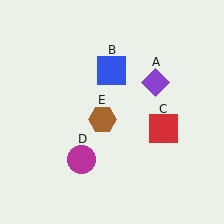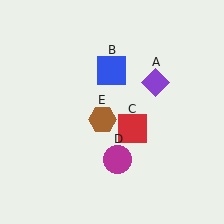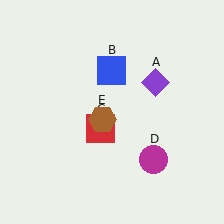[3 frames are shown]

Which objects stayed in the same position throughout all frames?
Purple diamond (object A) and blue square (object B) and brown hexagon (object E) remained stationary.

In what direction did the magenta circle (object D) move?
The magenta circle (object D) moved right.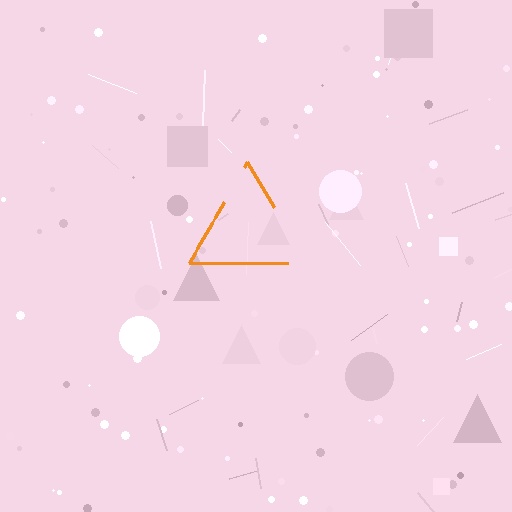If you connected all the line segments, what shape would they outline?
They would outline a triangle.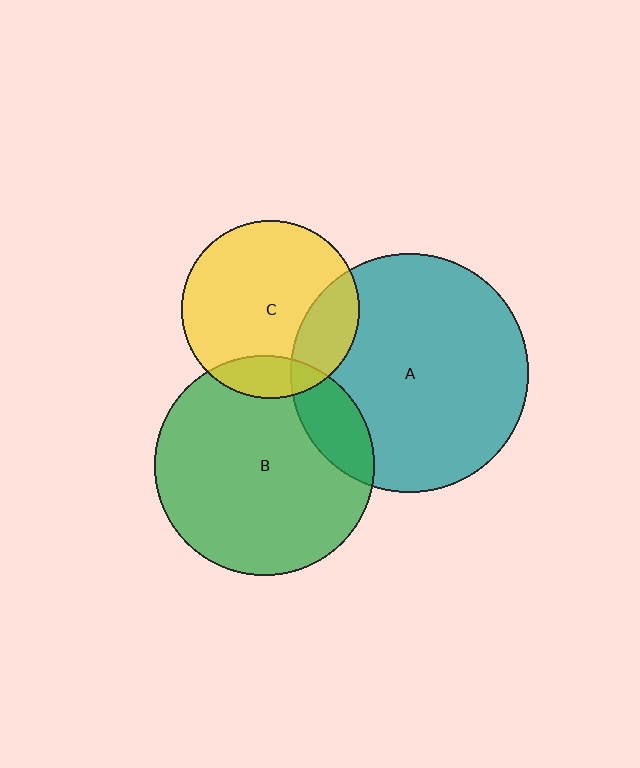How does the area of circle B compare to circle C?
Approximately 1.5 times.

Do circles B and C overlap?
Yes.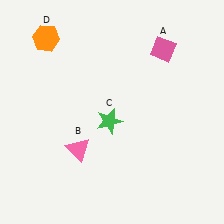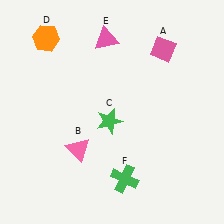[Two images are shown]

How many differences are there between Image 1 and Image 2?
There are 2 differences between the two images.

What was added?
A pink triangle (E), a green cross (F) were added in Image 2.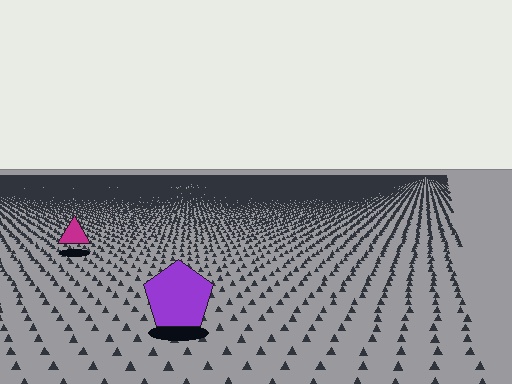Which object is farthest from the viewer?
The magenta triangle is farthest from the viewer. It appears smaller and the ground texture around it is denser.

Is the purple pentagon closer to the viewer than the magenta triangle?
Yes. The purple pentagon is closer — you can tell from the texture gradient: the ground texture is coarser near it.